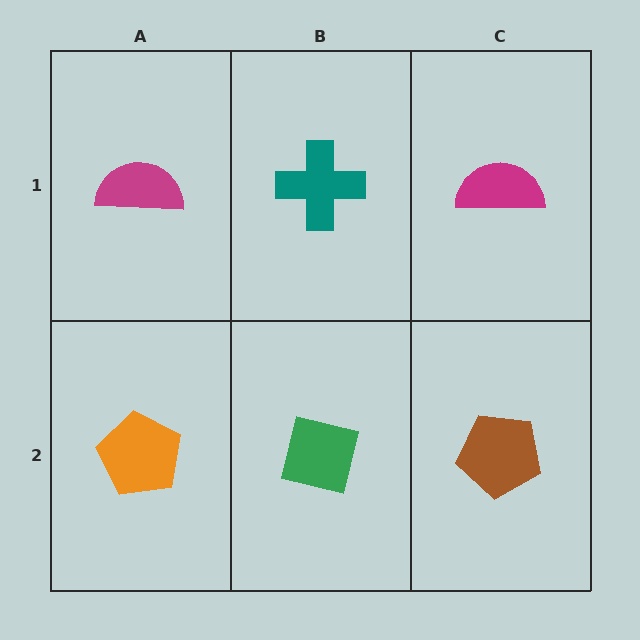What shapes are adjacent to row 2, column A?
A magenta semicircle (row 1, column A), a green square (row 2, column B).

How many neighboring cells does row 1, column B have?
3.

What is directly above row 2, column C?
A magenta semicircle.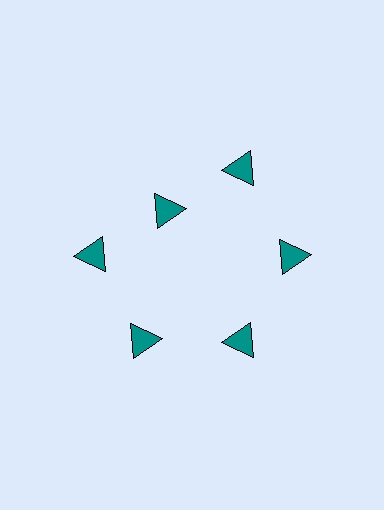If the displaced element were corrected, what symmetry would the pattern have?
It would have 6-fold rotational symmetry — the pattern would map onto itself every 60 degrees.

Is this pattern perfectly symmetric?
No. The 6 teal triangles are arranged in a ring, but one element near the 11 o'clock position is pulled inward toward the center, breaking the 6-fold rotational symmetry.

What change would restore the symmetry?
The symmetry would be restored by moving it outward, back onto the ring so that all 6 triangles sit at equal angles and equal distance from the center.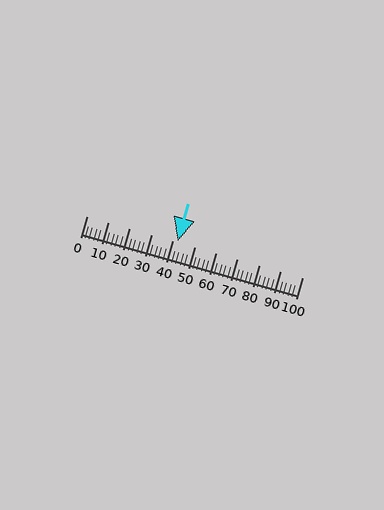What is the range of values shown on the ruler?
The ruler shows values from 0 to 100.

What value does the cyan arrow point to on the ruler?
The cyan arrow points to approximately 42.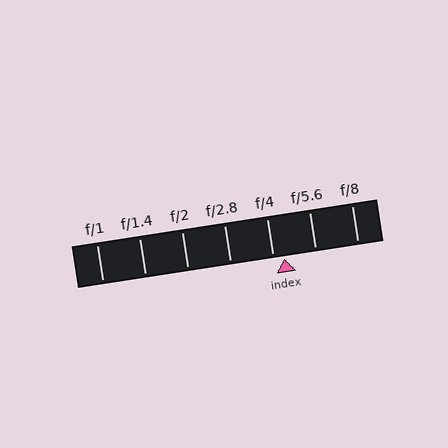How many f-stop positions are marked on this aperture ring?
There are 7 f-stop positions marked.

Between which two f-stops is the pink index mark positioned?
The index mark is between f/4 and f/5.6.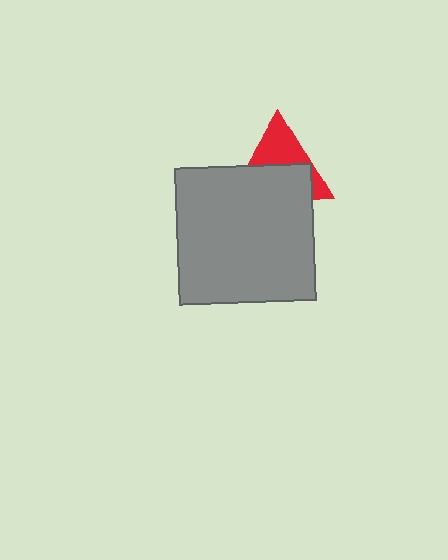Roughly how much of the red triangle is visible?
A small part of it is visible (roughly 44%).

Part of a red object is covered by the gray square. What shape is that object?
It is a triangle.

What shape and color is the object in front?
The object in front is a gray square.